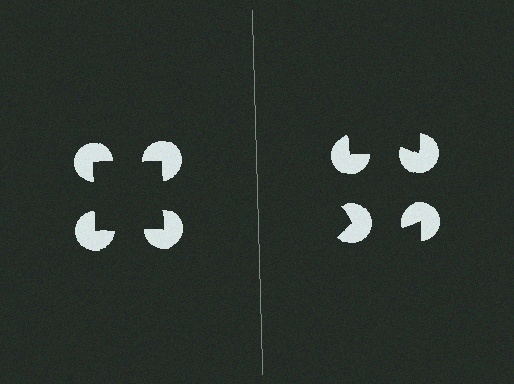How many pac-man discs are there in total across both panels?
8 — 4 on each side.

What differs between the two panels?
The pac-man discs are positioned identically on both sides; only the wedge orientations differ. On the left they align to a square; on the right they are misaligned.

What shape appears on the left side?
An illusory square.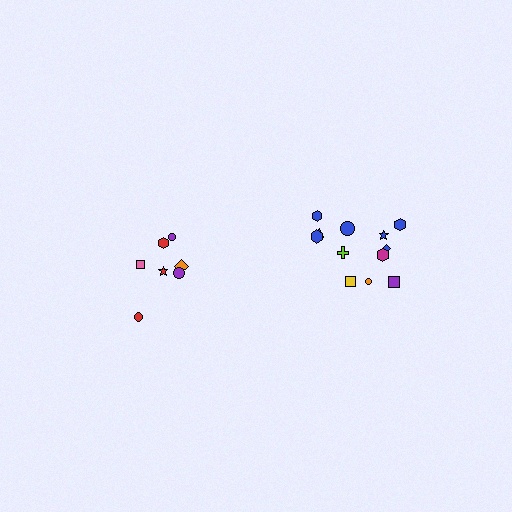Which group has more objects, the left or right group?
The right group.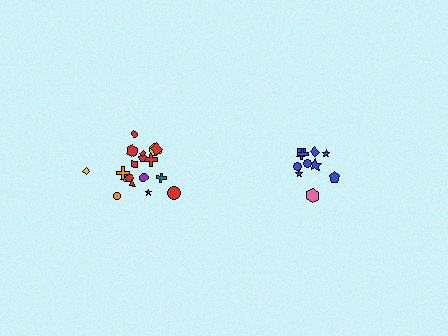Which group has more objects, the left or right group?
The left group.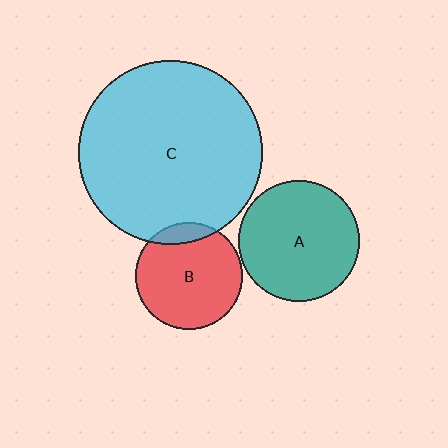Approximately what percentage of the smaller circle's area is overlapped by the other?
Approximately 10%.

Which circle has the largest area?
Circle C (cyan).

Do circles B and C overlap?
Yes.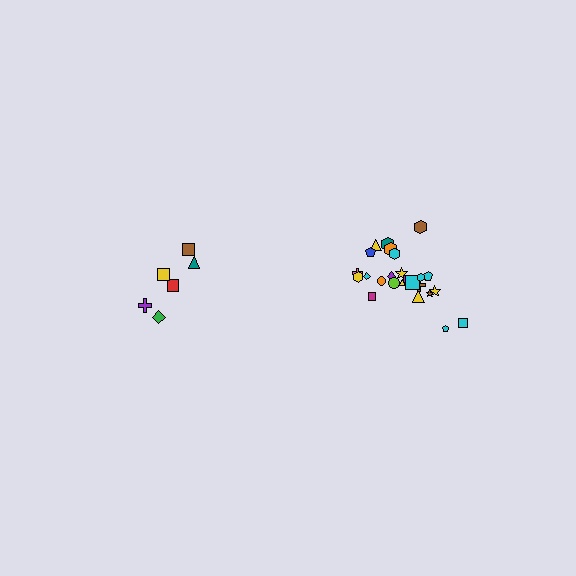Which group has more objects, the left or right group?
The right group.